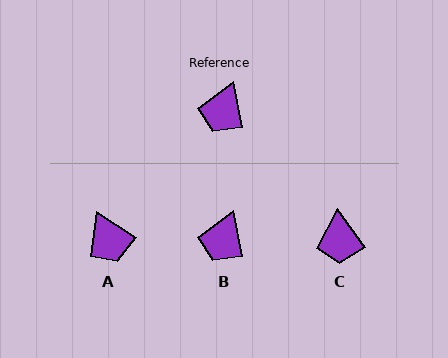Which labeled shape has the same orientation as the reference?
B.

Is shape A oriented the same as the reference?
No, it is off by about 45 degrees.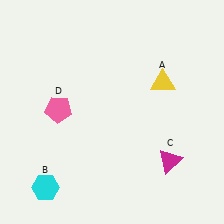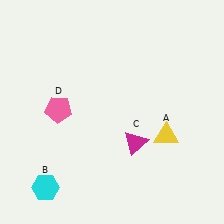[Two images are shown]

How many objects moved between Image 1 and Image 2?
2 objects moved between the two images.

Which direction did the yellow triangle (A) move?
The yellow triangle (A) moved down.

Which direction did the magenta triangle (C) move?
The magenta triangle (C) moved left.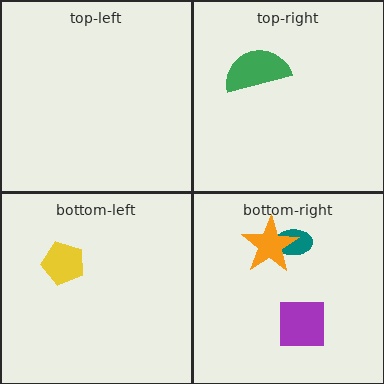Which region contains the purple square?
The bottom-right region.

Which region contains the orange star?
The bottom-right region.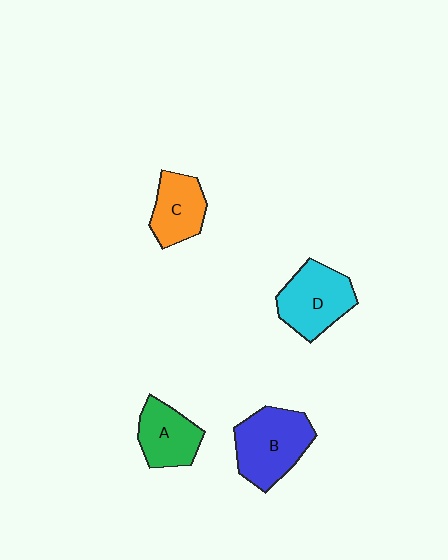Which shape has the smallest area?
Shape C (orange).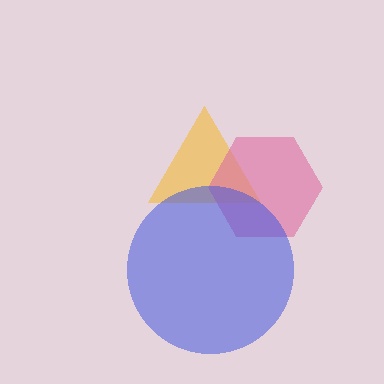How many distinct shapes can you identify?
There are 3 distinct shapes: a yellow triangle, a pink hexagon, a blue circle.